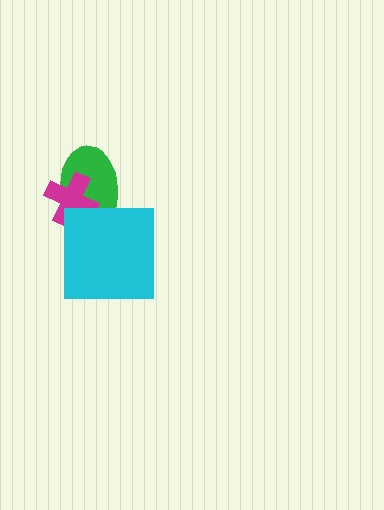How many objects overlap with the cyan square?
1 object overlaps with the cyan square.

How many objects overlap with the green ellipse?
2 objects overlap with the green ellipse.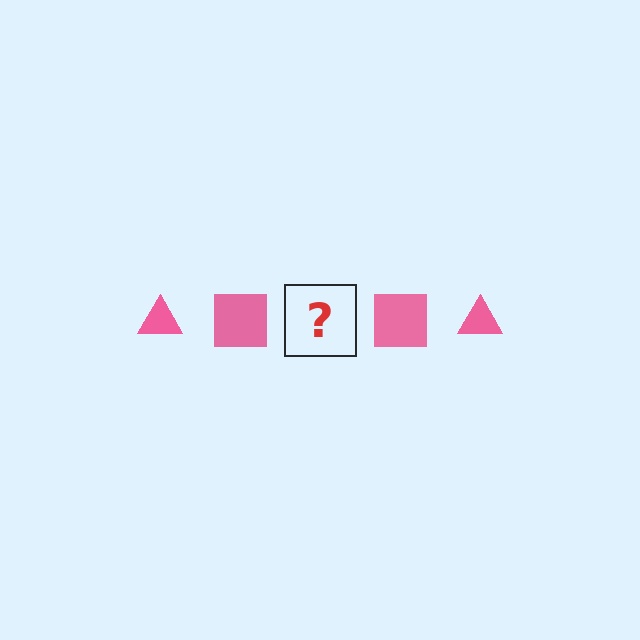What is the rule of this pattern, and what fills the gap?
The rule is that the pattern cycles through triangle, square shapes in pink. The gap should be filled with a pink triangle.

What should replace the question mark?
The question mark should be replaced with a pink triangle.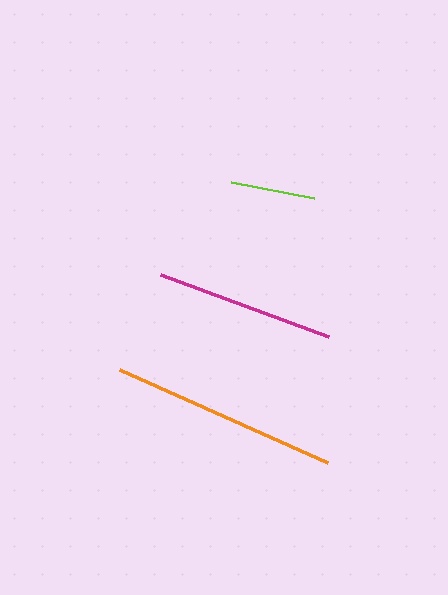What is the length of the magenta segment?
The magenta segment is approximately 179 pixels long.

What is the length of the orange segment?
The orange segment is approximately 228 pixels long.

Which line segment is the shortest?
The lime line is the shortest at approximately 84 pixels.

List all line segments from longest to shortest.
From longest to shortest: orange, magenta, lime.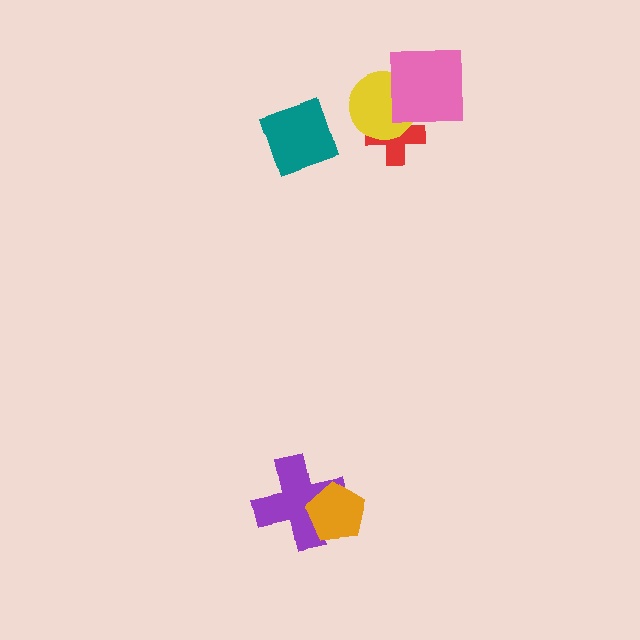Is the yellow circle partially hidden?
Yes, it is partially covered by another shape.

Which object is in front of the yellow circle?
The pink square is in front of the yellow circle.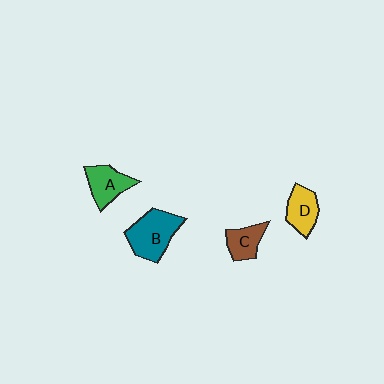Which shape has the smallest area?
Shape C (brown).